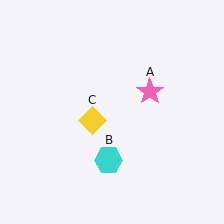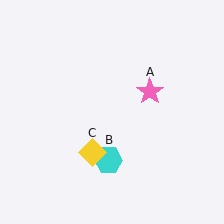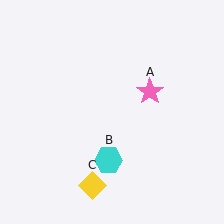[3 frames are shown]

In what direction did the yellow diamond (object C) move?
The yellow diamond (object C) moved down.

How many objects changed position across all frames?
1 object changed position: yellow diamond (object C).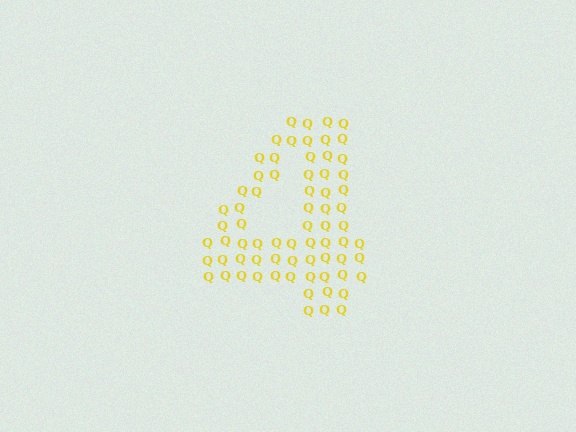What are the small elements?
The small elements are letter Q's.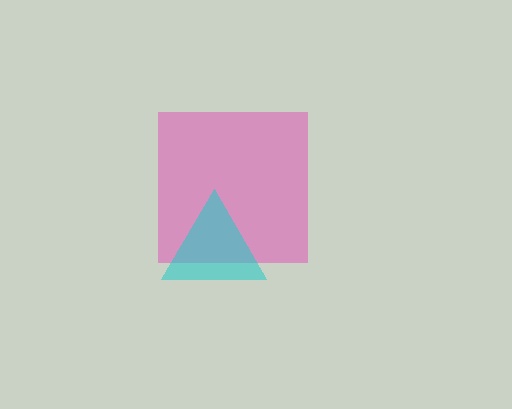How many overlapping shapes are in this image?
There are 2 overlapping shapes in the image.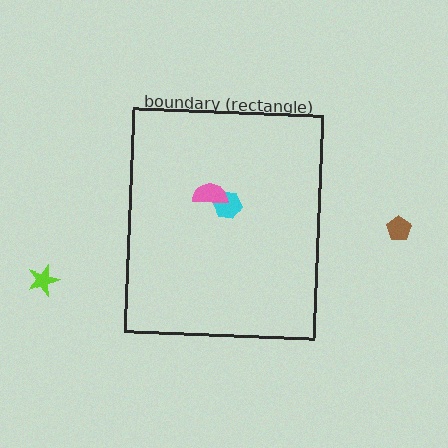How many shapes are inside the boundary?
2 inside, 2 outside.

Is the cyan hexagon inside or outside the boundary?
Inside.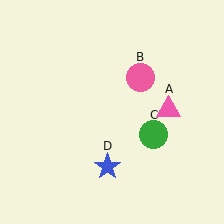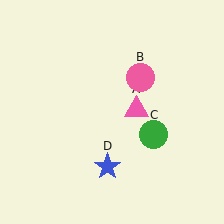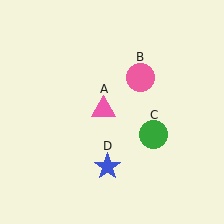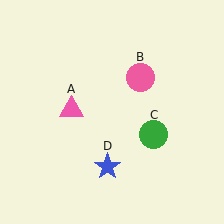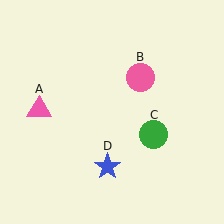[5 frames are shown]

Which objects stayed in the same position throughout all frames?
Pink circle (object B) and green circle (object C) and blue star (object D) remained stationary.